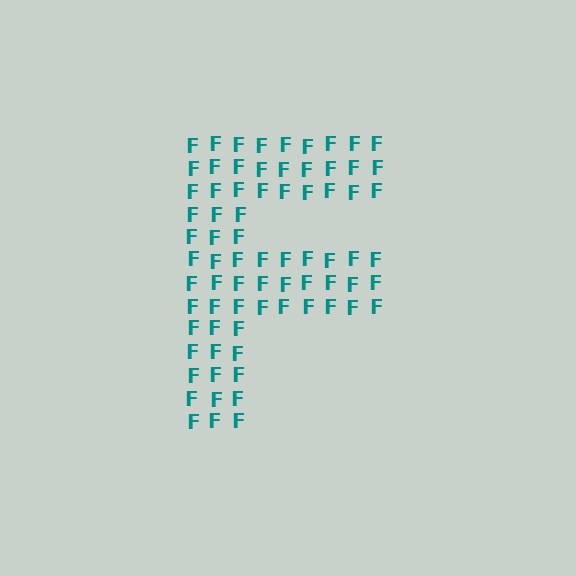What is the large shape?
The large shape is the letter F.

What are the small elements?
The small elements are letter F's.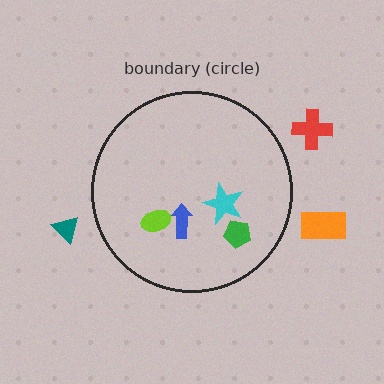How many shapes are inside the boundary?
4 inside, 3 outside.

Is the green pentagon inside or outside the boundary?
Inside.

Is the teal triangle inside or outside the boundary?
Outside.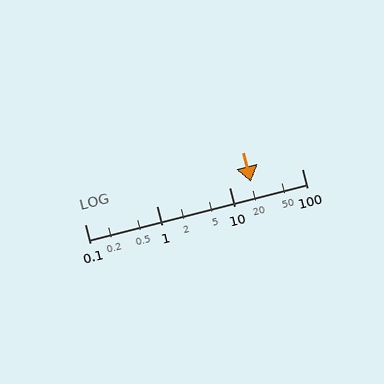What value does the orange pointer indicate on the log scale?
The pointer indicates approximately 20.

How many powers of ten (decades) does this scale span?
The scale spans 3 decades, from 0.1 to 100.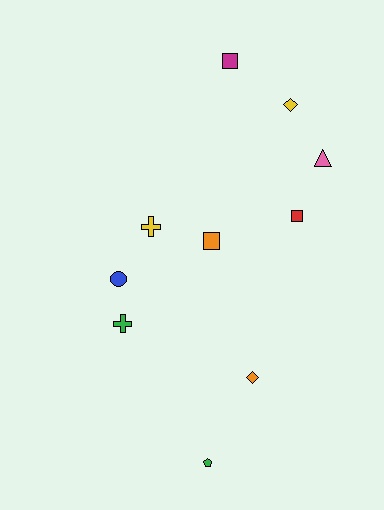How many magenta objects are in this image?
There is 1 magenta object.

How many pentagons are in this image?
There is 1 pentagon.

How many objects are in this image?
There are 10 objects.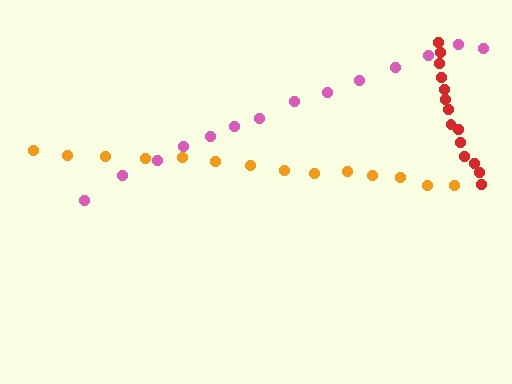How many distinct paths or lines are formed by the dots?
There are 3 distinct paths.